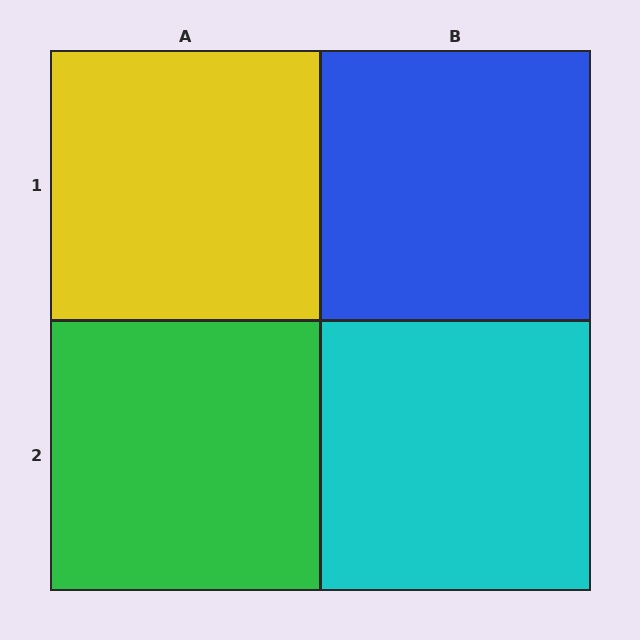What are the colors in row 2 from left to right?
Green, cyan.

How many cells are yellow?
1 cell is yellow.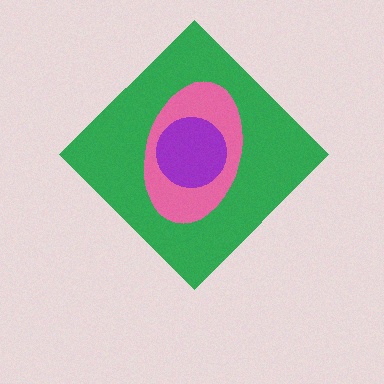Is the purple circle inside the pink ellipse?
Yes.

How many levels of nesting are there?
3.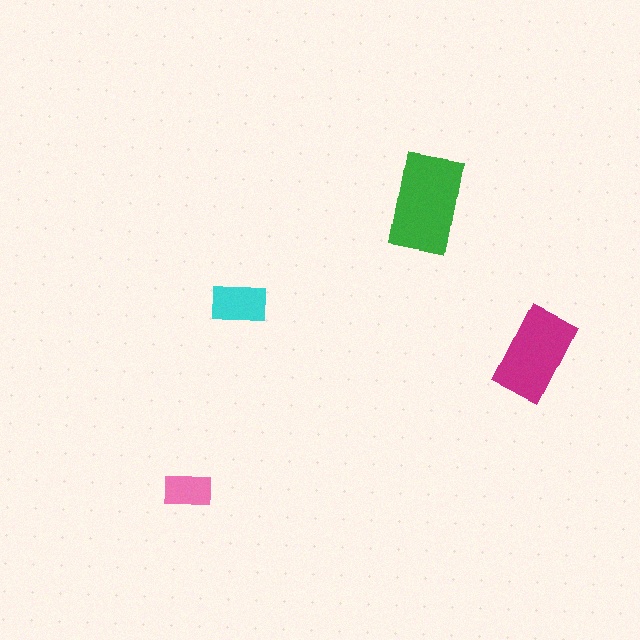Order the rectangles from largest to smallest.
the green one, the magenta one, the cyan one, the pink one.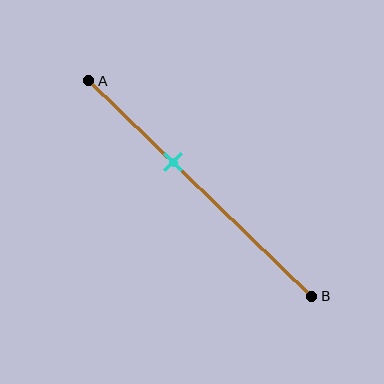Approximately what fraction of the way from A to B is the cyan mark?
The cyan mark is approximately 40% of the way from A to B.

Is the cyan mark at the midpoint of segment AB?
No, the mark is at about 40% from A, not at the 50% midpoint.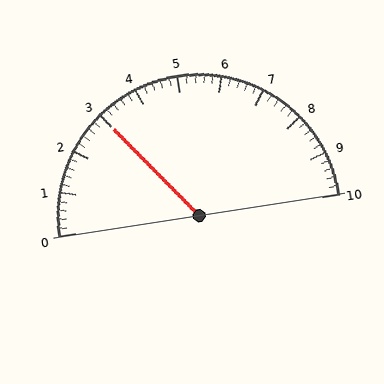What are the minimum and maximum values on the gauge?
The gauge ranges from 0 to 10.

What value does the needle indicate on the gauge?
The needle indicates approximately 3.0.